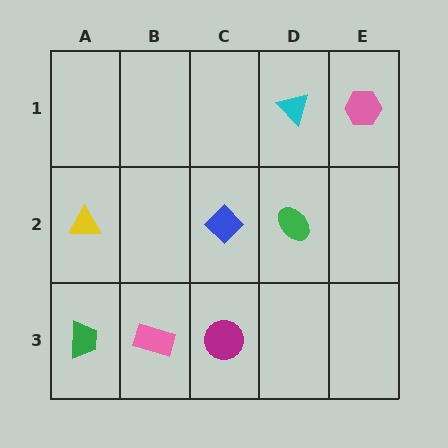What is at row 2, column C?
A blue diamond.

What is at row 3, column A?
A green trapezoid.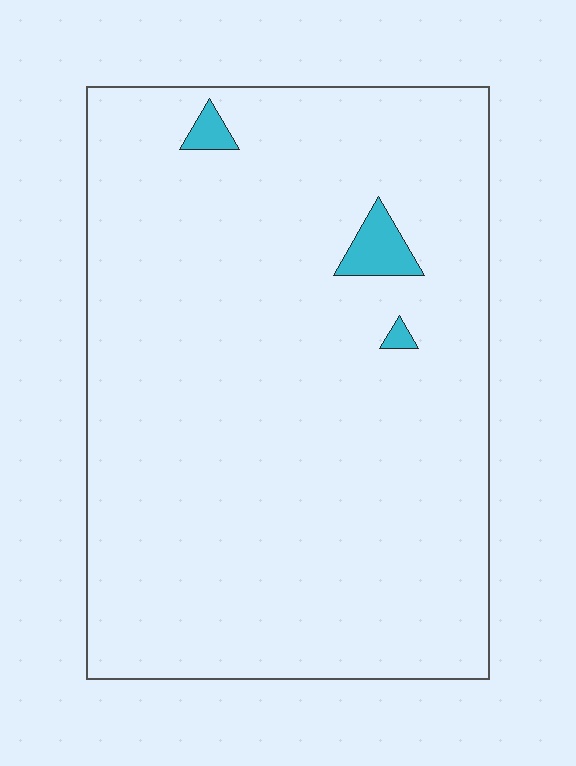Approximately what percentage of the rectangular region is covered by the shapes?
Approximately 5%.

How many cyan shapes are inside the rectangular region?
3.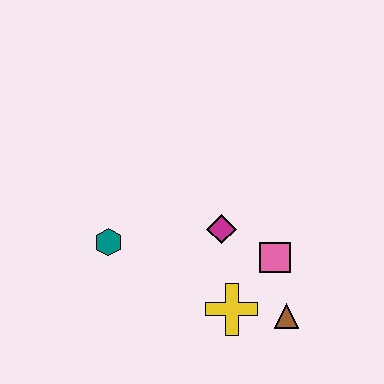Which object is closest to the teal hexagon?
The magenta diamond is closest to the teal hexagon.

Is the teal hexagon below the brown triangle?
No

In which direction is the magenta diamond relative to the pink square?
The magenta diamond is to the left of the pink square.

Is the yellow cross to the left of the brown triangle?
Yes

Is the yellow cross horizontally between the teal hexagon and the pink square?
Yes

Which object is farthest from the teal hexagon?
The brown triangle is farthest from the teal hexagon.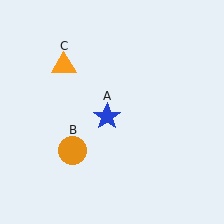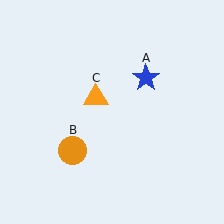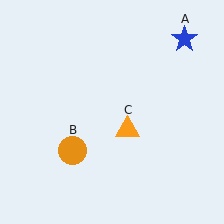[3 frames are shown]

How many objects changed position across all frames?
2 objects changed position: blue star (object A), orange triangle (object C).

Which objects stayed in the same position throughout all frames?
Orange circle (object B) remained stationary.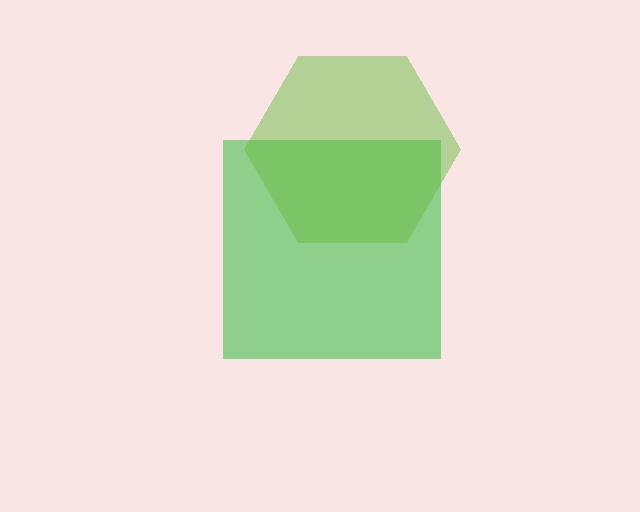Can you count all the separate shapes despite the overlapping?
Yes, there are 2 separate shapes.